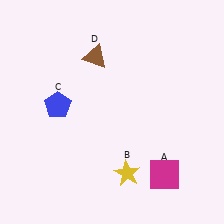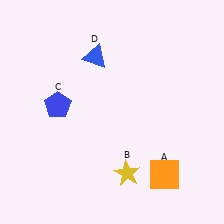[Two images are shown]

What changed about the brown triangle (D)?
In Image 1, D is brown. In Image 2, it changed to blue.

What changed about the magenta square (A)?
In Image 1, A is magenta. In Image 2, it changed to orange.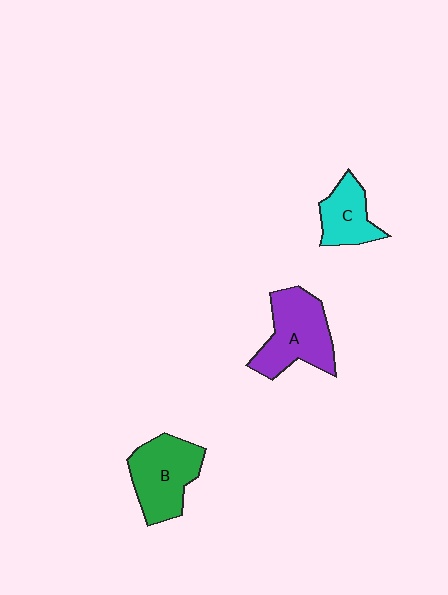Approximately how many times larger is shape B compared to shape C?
Approximately 1.5 times.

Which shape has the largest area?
Shape A (purple).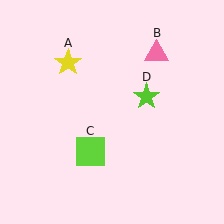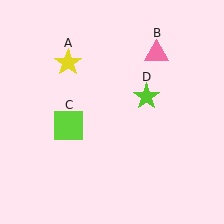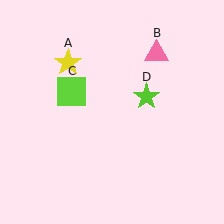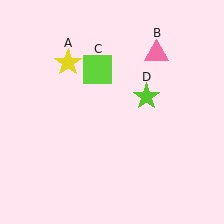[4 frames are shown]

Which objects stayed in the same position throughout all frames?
Yellow star (object A) and pink triangle (object B) and lime star (object D) remained stationary.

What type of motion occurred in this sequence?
The lime square (object C) rotated clockwise around the center of the scene.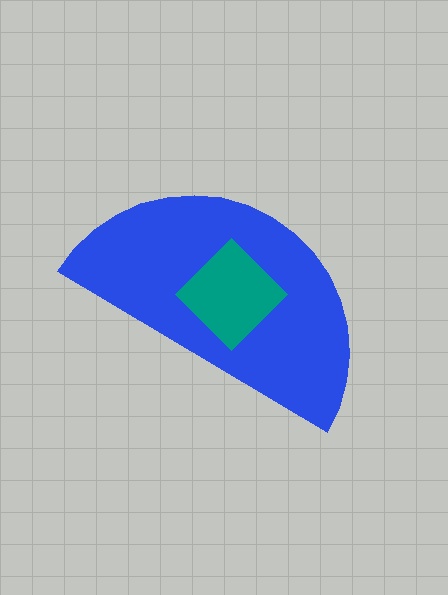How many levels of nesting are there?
2.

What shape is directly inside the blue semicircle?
The teal diamond.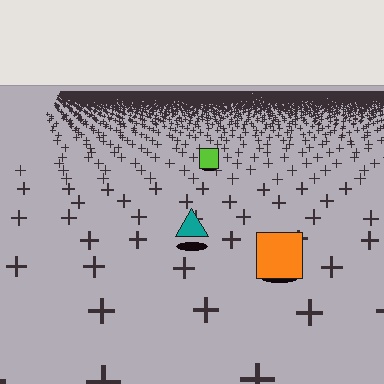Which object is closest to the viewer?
The orange square is closest. The texture marks near it are larger and more spread out.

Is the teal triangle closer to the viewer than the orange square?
No. The orange square is closer — you can tell from the texture gradient: the ground texture is coarser near it.